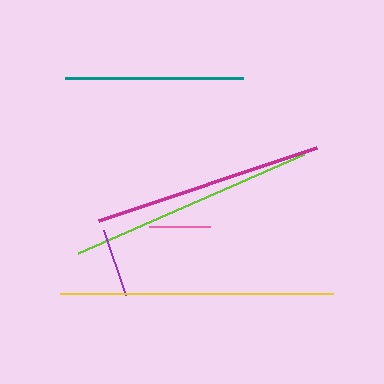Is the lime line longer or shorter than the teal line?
The lime line is longer than the teal line.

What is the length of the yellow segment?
The yellow segment is approximately 273 pixels long.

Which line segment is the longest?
The yellow line is the longest at approximately 273 pixels.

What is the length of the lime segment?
The lime segment is approximately 247 pixels long.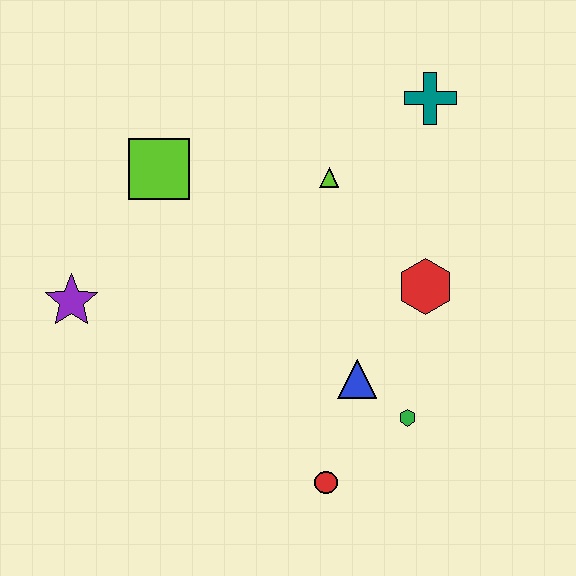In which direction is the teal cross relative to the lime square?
The teal cross is to the right of the lime square.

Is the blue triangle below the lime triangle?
Yes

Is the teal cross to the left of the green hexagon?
No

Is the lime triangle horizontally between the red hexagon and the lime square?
Yes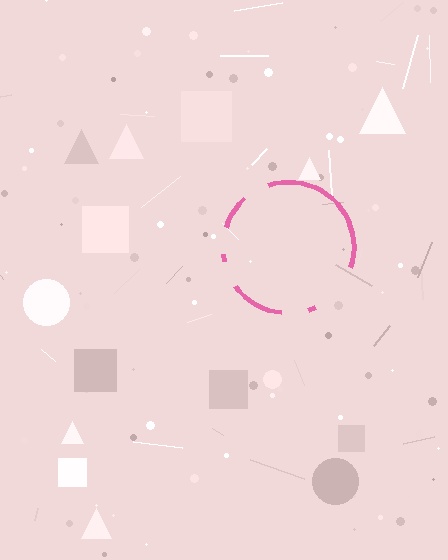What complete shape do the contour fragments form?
The contour fragments form a circle.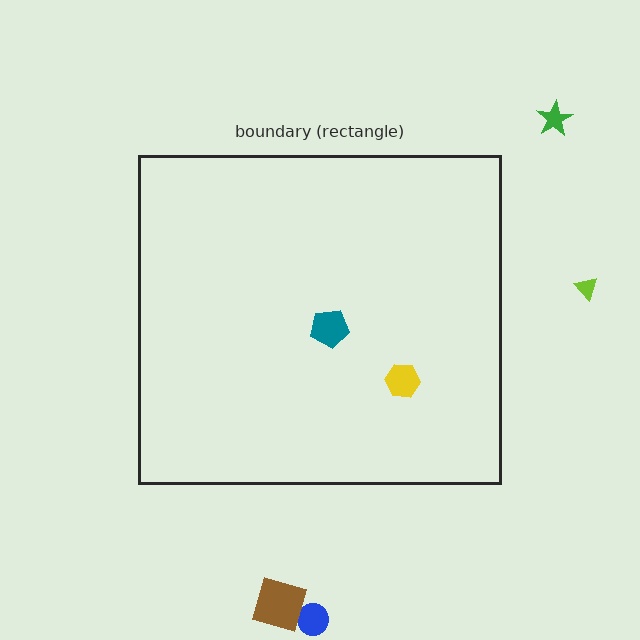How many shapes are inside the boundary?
2 inside, 4 outside.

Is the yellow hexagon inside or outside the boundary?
Inside.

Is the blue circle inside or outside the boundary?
Outside.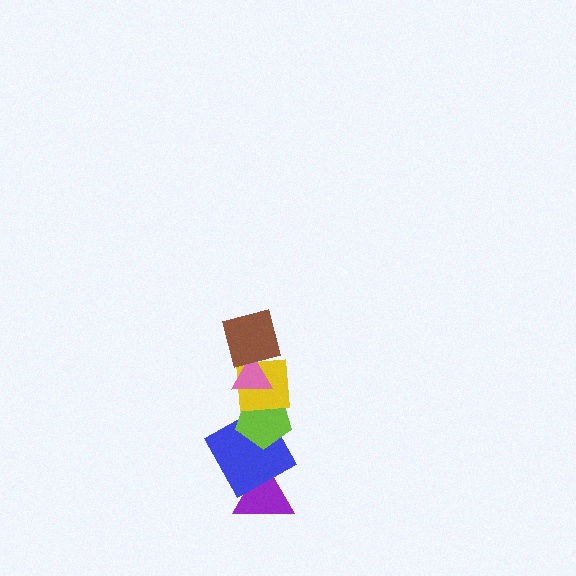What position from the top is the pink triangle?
The pink triangle is 2nd from the top.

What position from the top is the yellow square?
The yellow square is 3rd from the top.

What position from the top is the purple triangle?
The purple triangle is 6th from the top.